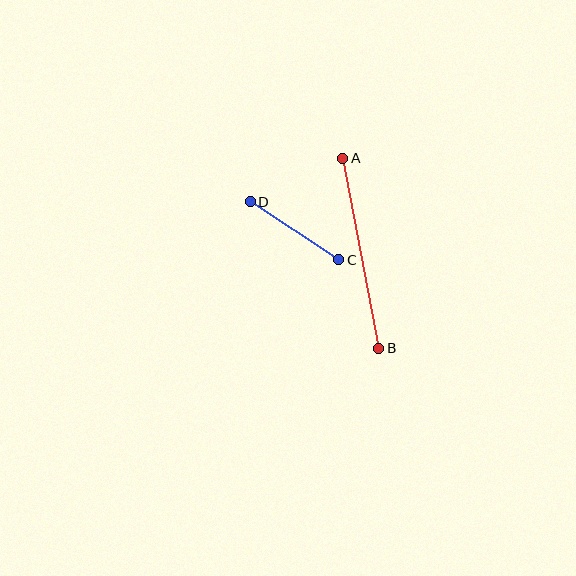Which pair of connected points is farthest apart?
Points A and B are farthest apart.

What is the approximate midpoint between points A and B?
The midpoint is at approximately (361, 253) pixels.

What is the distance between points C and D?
The distance is approximately 105 pixels.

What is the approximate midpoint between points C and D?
The midpoint is at approximately (295, 231) pixels.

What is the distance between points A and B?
The distance is approximately 193 pixels.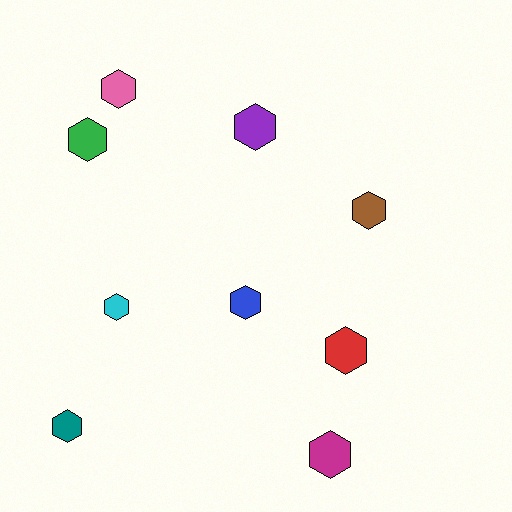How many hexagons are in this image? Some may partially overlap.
There are 9 hexagons.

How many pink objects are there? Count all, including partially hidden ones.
There is 1 pink object.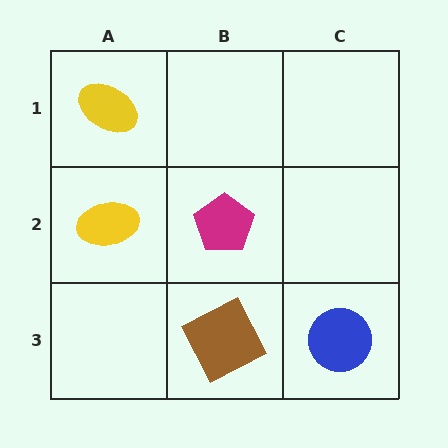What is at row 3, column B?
A brown square.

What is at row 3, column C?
A blue circle.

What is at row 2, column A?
A yellow ellipse.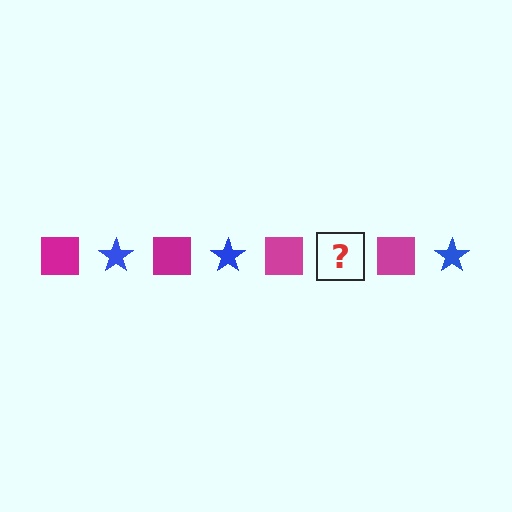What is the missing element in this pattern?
The missing element is a blue star.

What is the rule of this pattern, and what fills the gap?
The rule is that the pattern alternates between magenta square and blue star. The gap should be filled with a blue star.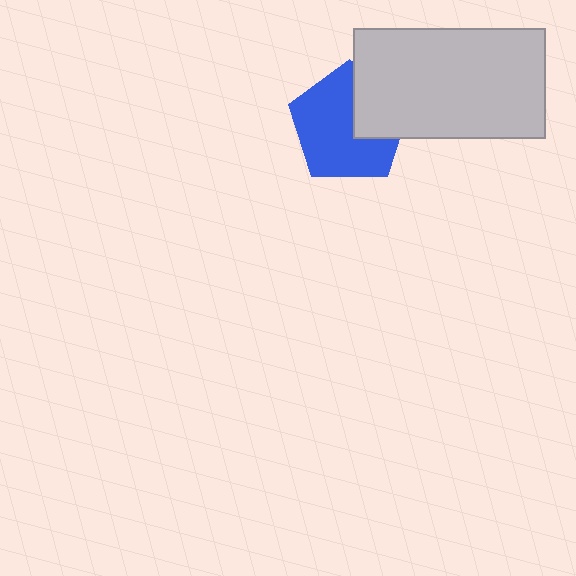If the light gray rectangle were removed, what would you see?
You would see the complete blue pentagon.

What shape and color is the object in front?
The object in front is a light gray rectangle.